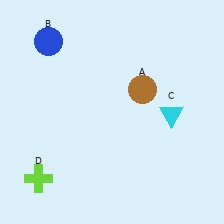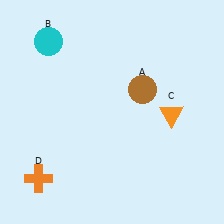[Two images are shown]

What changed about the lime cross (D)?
In Image 1, D is lime. In Image 2, it changed to orange.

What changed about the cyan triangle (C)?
In Image 1, C is cyan. In Image 2, it changed to orange.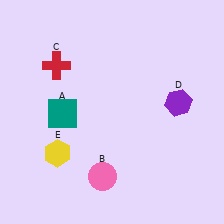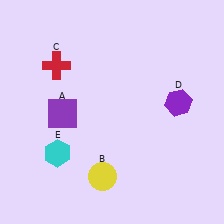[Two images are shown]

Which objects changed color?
A changed from teal to purple. B changed from pink to yellow. E changed from yellow to cyan.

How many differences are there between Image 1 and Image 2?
There are 3 differences between the two images.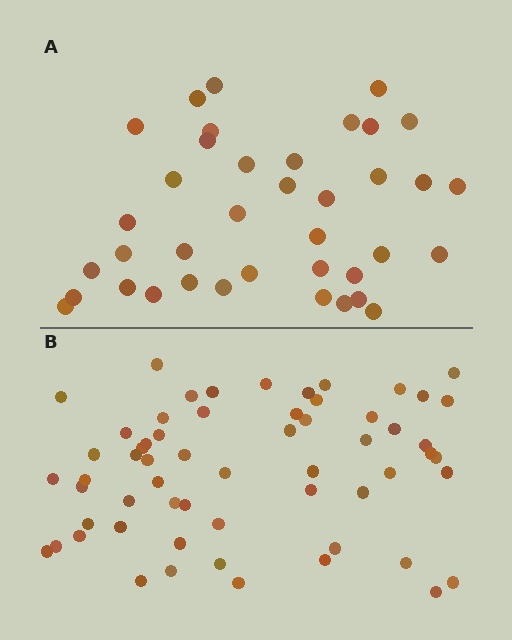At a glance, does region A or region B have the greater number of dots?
Region B (the bottom region) has more dots.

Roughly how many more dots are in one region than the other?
Region B has approximately 20 more dots than region A.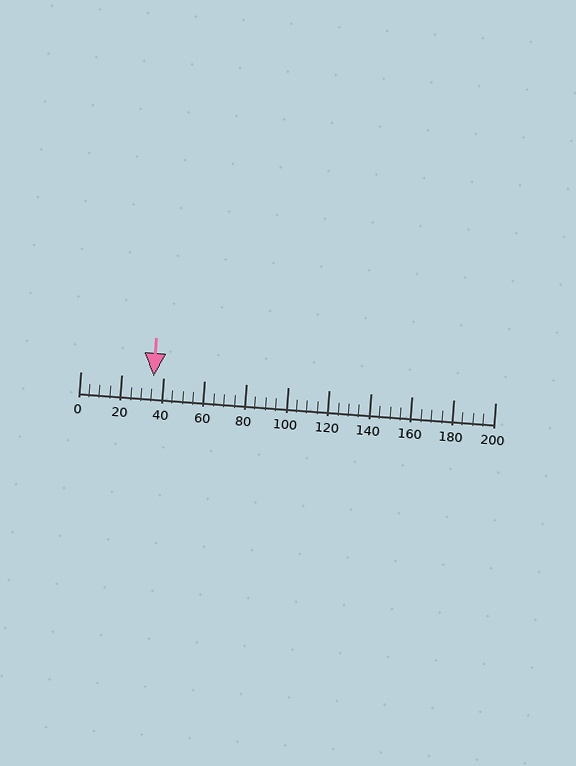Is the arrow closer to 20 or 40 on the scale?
The arrow is closer to 40.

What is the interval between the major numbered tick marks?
The major tick marks are spaced 20 units apart.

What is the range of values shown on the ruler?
The ruler shows values from 0 to 200.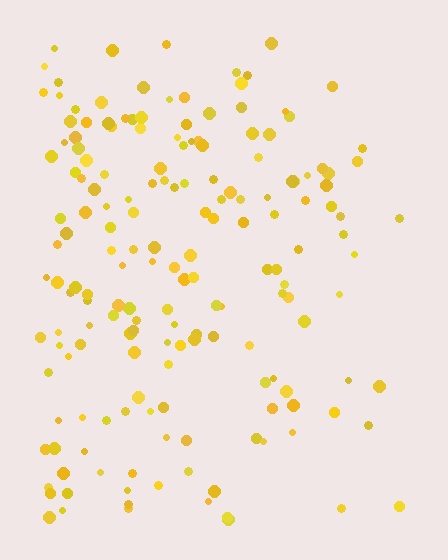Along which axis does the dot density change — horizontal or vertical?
Horizontal.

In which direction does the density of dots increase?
From right to left, with the left side densest.